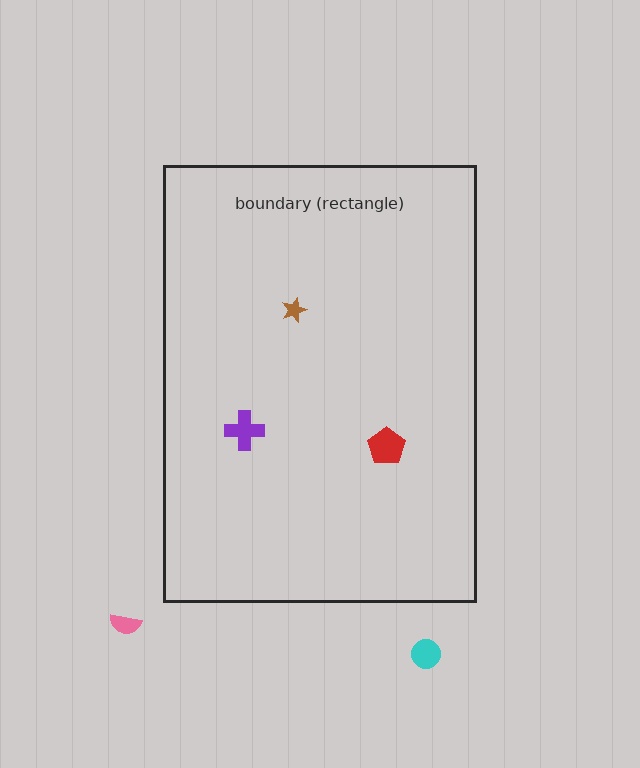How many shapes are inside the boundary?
3 inside, 2 outside.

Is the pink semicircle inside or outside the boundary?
Outside.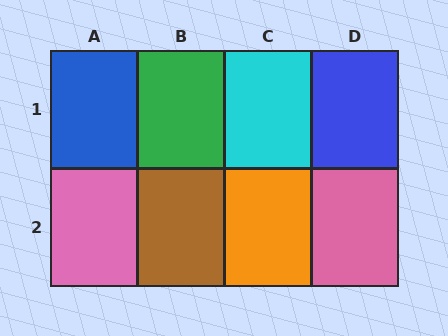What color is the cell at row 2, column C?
Orange.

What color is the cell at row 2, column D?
Pink.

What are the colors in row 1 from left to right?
Blue, green, cyan, blue.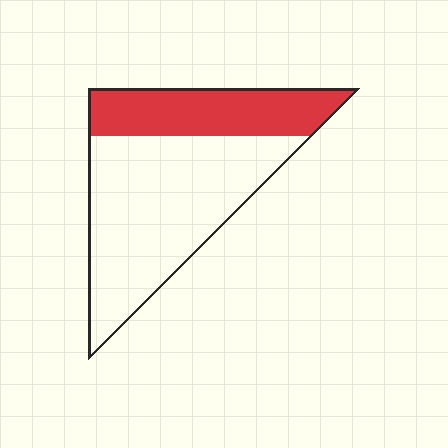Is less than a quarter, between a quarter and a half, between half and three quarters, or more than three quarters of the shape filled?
Between a quarter and a half.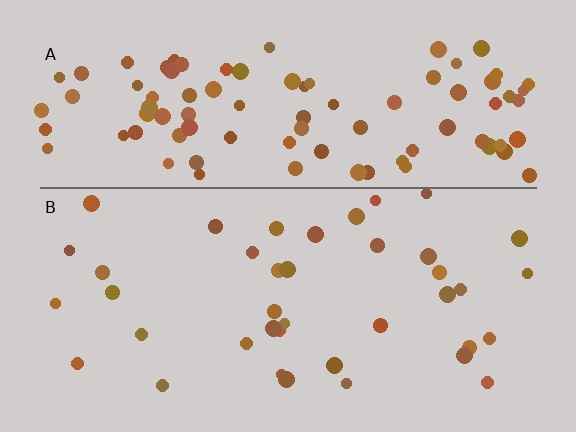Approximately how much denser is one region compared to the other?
Approximately 2.4× — region A over region B.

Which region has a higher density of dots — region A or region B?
A (the top).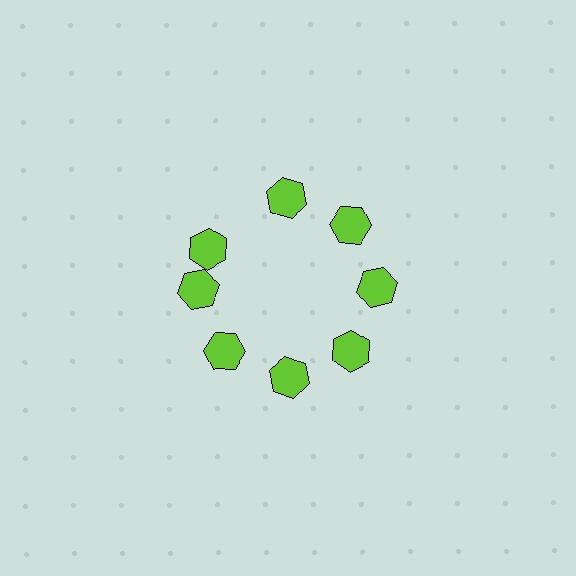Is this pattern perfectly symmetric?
No. The 8 lime hexagons are arranged in a ring, but one element near the 10 o'clock position is rotated out of alignment along the ring, breaking the 8-fold rotational symmetry.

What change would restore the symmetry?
The symmetry would be restored by rotating it back into even spacing with its neighbors so that all 8 hexagons sit at equal angles and equal distance from the center.